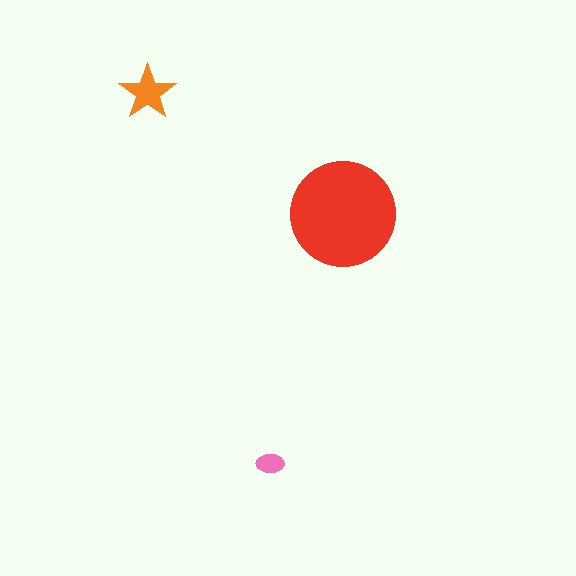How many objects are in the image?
There are 3 objects in the image.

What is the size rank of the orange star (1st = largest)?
2nd.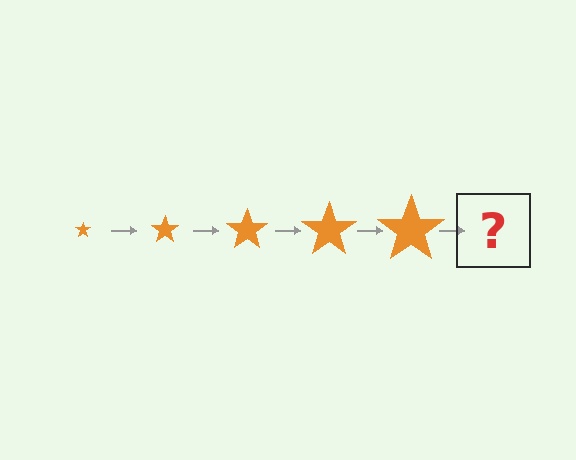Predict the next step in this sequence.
The next step is an orange star, larger than the previous one.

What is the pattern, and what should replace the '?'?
The pattern is that the star gets progressively larger each step. The '?' should be an orange star, larger than the previous one.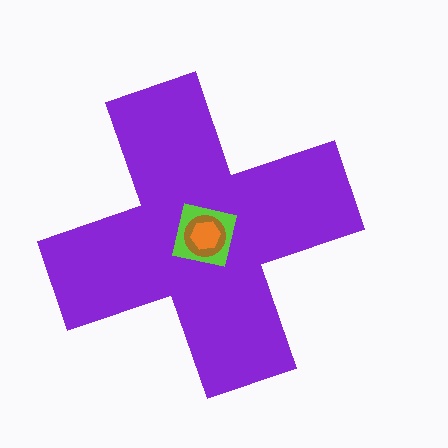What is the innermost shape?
The orange hexagon.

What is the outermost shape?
The purple cross.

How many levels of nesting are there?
4.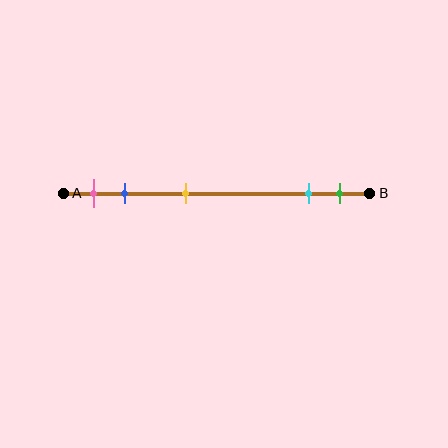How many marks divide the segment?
There are 5 marks dividing the segment.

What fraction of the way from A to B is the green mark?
The green mark is approximately 90% (0.9) of the way from A to B.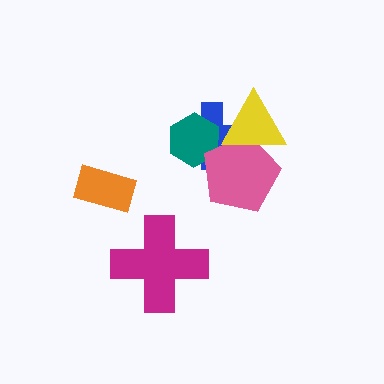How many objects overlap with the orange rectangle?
0 objects overlap with the orange rectangle.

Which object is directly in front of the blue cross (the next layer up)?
The teal hexagon is directly in front of the blue cross.